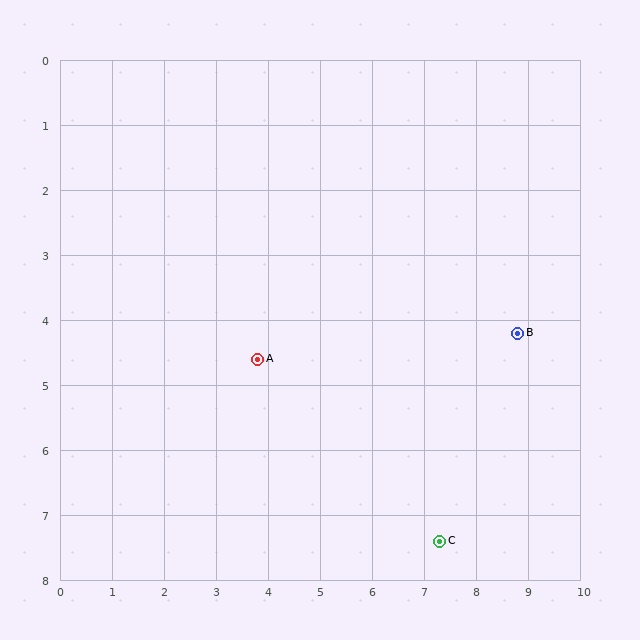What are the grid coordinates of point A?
Point A is at approximately (3.8, 4.6).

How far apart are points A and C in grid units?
Points A and C are about 4.5 grid units apart.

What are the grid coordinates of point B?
Point B is at approximately (8.8, 4.2).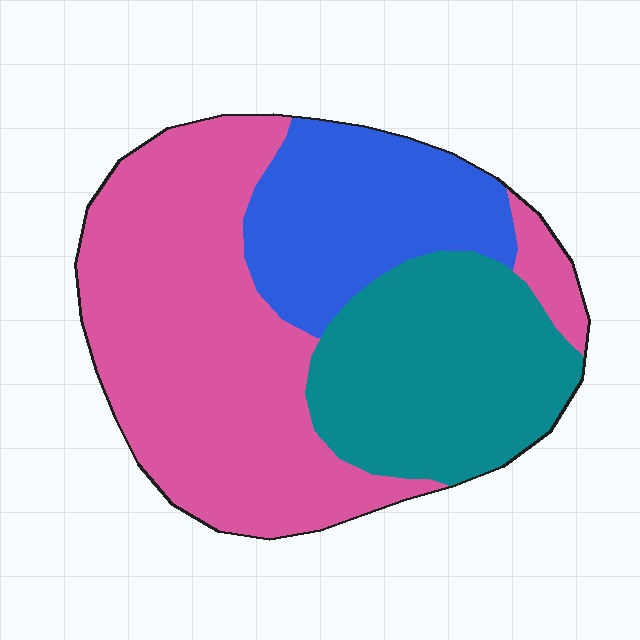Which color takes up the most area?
Pink, at roughly 50%.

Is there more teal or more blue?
Teal.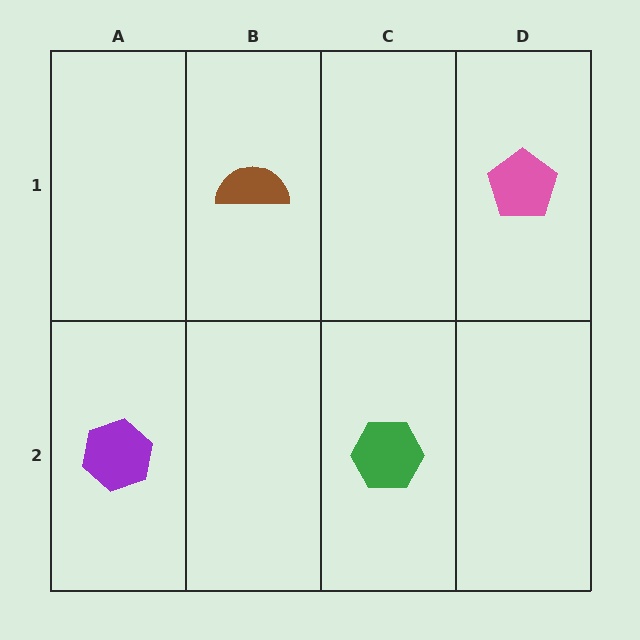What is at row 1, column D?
A pink pentagon.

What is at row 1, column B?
A brown semicircle.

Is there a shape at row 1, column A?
No, that cell is empty.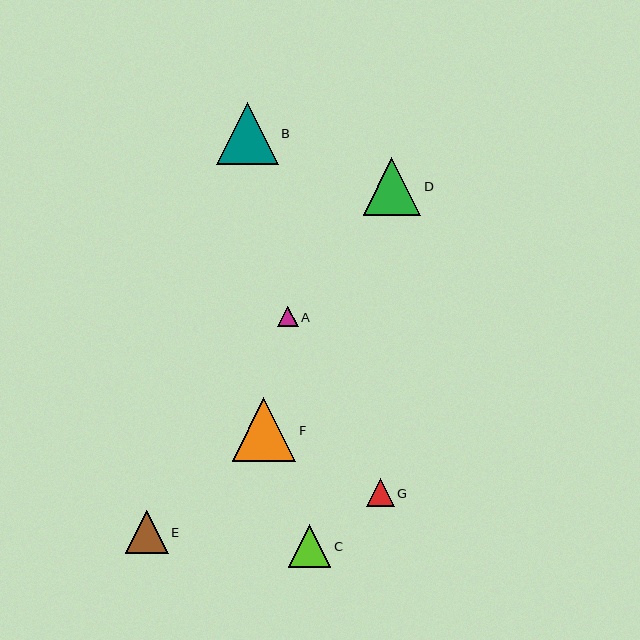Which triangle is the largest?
Triangle F is the largest with a size of approximately 64 pixels.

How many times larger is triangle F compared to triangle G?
Triangle F is approximately 2.3 times the size of triangle G.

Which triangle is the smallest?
Triangle A is the smallest with a size of approximately 20 pixels.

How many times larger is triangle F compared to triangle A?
Triangle F is approximately 3.1 times the size of triangle A.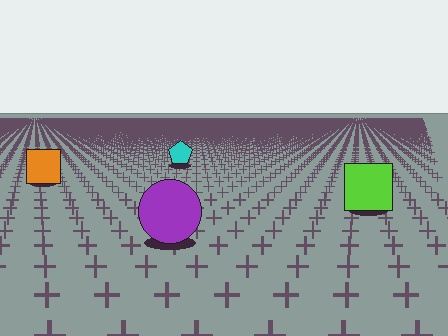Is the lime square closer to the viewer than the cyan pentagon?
Yes. The lime square is closer — you can tell from the texture gradient: the ground texture is coarser near it.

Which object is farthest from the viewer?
The cyan pentagon is farthest from the viewer. It appears smaller and the ground texture around it is denser.